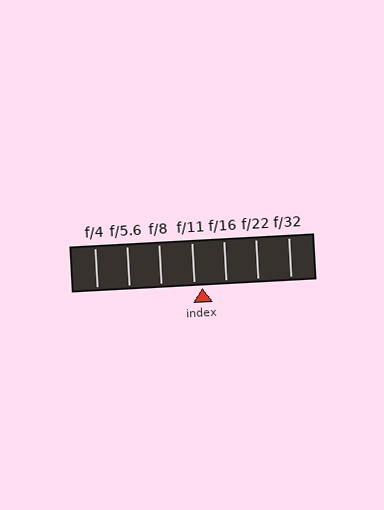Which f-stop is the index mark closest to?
The index mark is closest to f/11.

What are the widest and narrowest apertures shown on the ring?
The widest aperture shown is f/4 and the narrowest is f/32.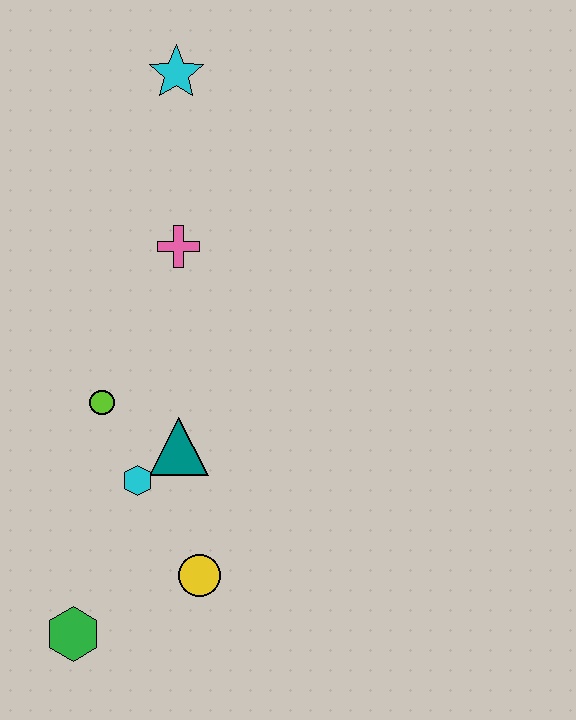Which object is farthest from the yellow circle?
The cyan star is farthest from the yellow circle.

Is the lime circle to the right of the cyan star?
No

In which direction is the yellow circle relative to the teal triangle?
The yellow circle is below the teal triangle.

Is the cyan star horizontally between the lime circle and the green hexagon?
No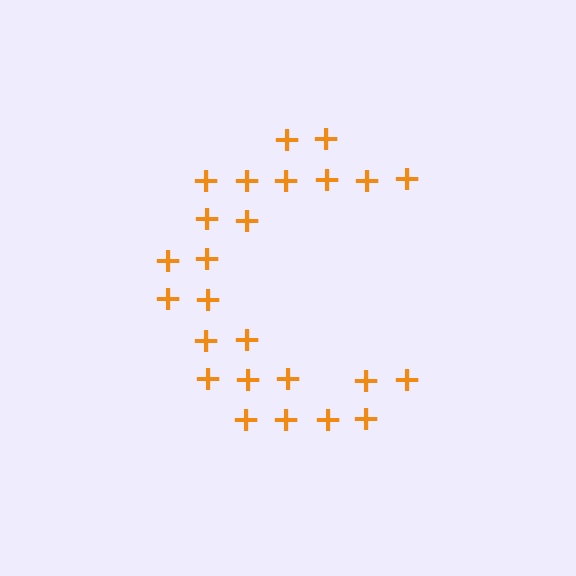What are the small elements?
The small elements are plus signs.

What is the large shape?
The large shape is the letter C.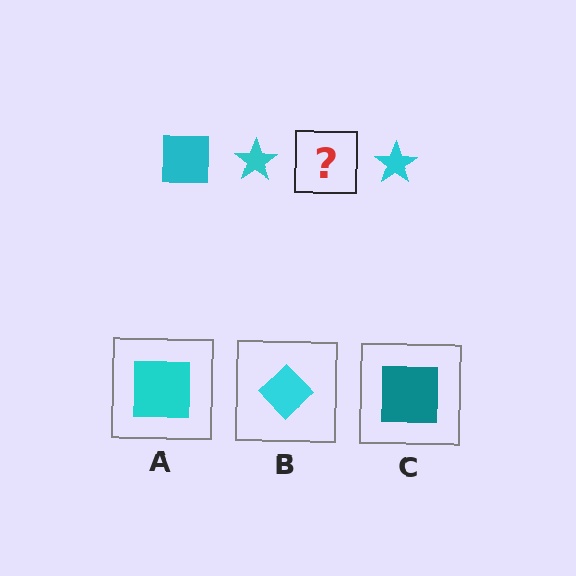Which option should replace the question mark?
Option A.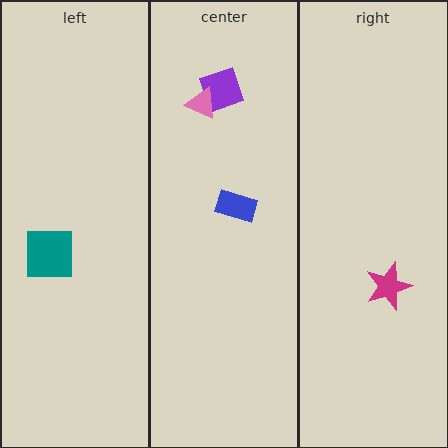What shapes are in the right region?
The magenta star.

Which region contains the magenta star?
The right region.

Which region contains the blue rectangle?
The center region.